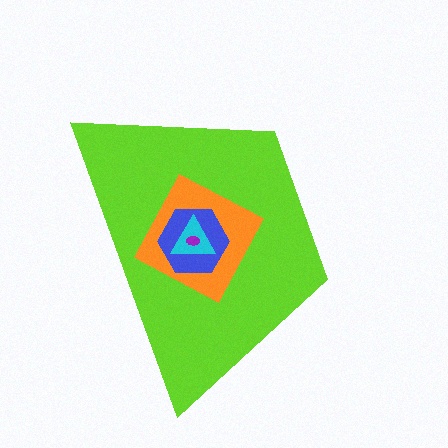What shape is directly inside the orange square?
The blue hexagon.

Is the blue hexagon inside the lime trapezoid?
Yes.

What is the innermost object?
The purple ellipse.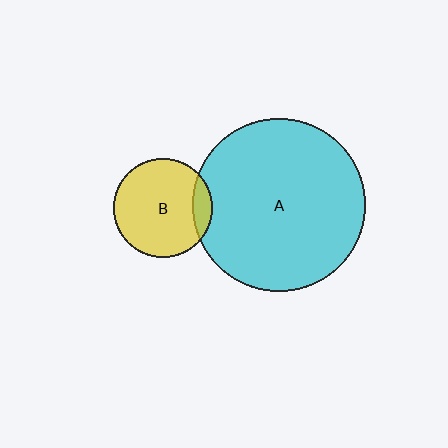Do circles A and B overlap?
Yes.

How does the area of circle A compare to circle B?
Approximately 3.0 times.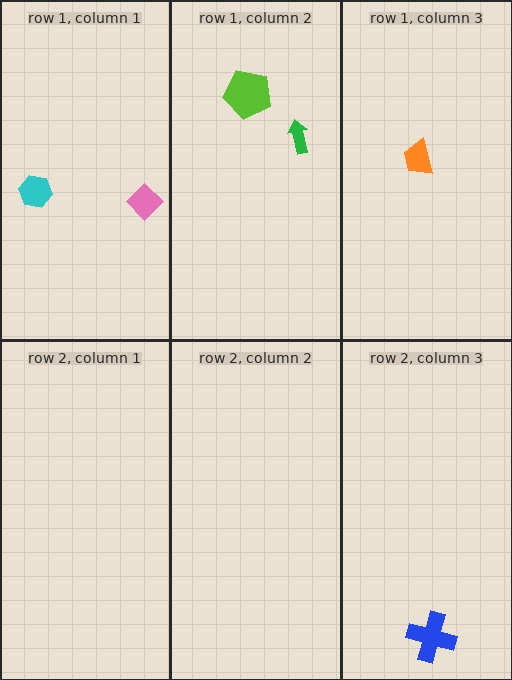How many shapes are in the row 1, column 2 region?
2.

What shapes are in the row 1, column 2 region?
The lime pentagon, the green arrow.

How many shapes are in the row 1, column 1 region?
2.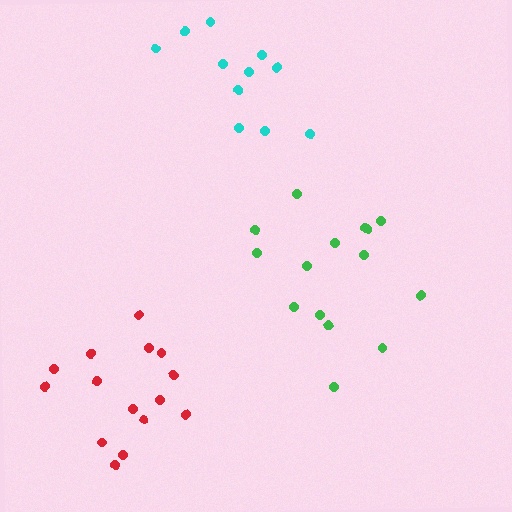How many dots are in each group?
Group 1: 15 dots, Group 2: 11 dots, Group 3: 15 dots (41 total).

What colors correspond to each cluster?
The clusters are colored: green, cyan, red.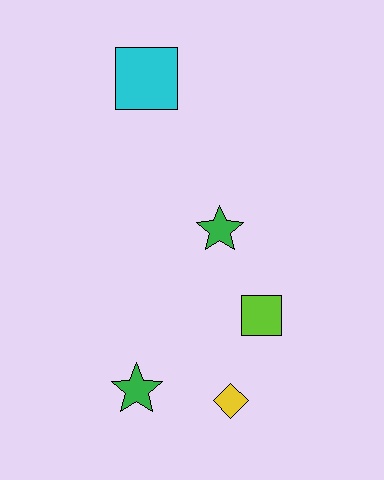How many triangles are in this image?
There are no triangles.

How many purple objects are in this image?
There are no purple objects.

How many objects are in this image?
There are 5 objects.